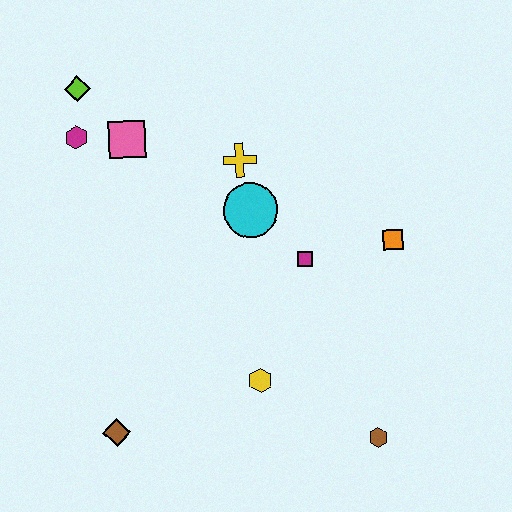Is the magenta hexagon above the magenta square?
Yes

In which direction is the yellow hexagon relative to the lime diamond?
The yellow hexagon is below the lime diamond.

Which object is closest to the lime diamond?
The magenta hexagon is closest to the lime diamond.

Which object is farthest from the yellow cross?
The brown hexagon is farthest from the yellow cross.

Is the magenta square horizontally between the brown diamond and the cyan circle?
No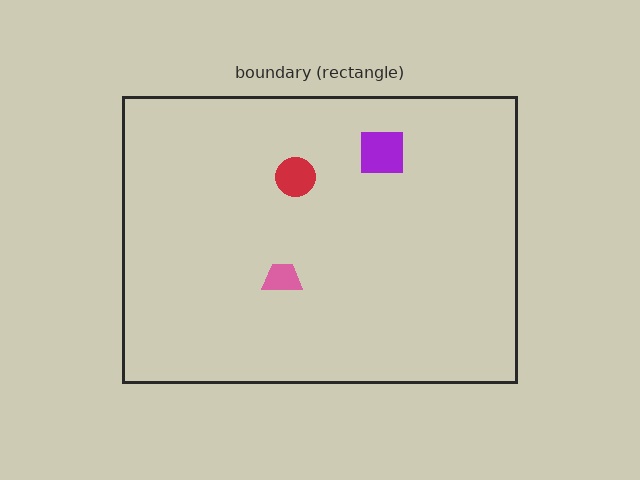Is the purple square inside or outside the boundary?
Inside.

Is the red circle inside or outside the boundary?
Inside.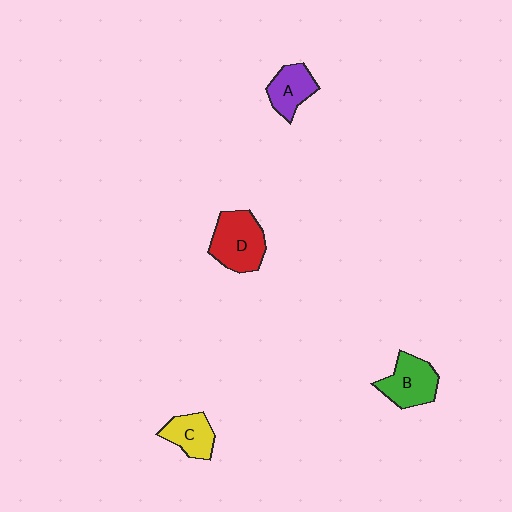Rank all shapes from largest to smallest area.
From largest to smallest: D (red), B (green), A (purple), C (yellow).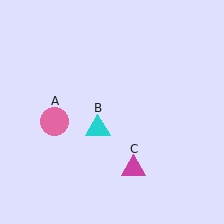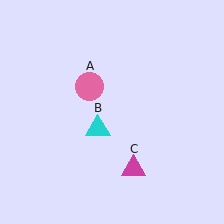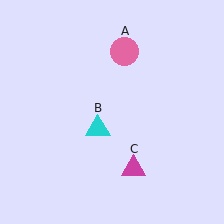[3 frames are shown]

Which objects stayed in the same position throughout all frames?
Cyan triangle (object B) and magenta triangle (object C) remained stationary.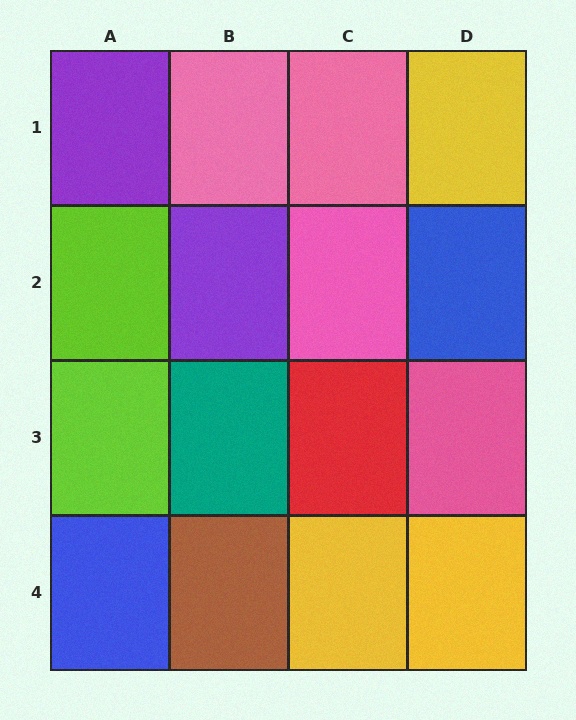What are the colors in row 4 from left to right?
Blue, brown, yellow, yellow.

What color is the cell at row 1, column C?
Pink.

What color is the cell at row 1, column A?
Purple.